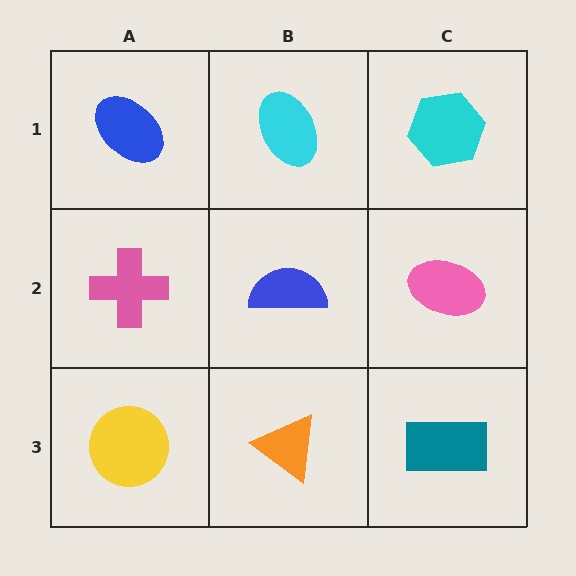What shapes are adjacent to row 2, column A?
A blue ellipse (row 1, column A), a yellow circle (row 3, column A), a blue semicircle (row 2, column B).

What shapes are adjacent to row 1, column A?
A pink cross (row 2, column A), a cyan ellipse (row 1, column B).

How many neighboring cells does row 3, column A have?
2.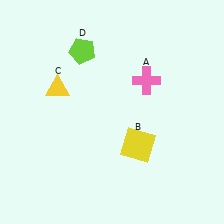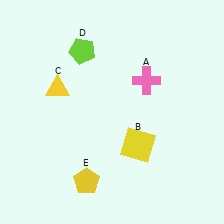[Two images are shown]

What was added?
A yellow pentagon (E) was added in Image 2.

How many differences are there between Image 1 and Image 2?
There is 1 difference between the two images.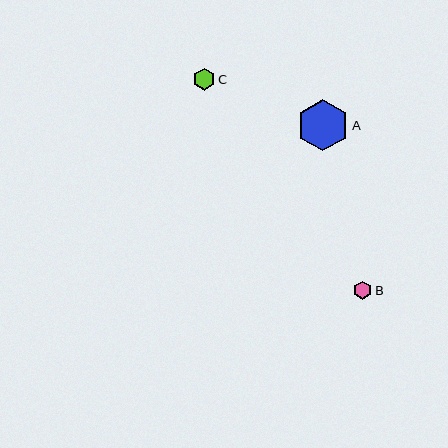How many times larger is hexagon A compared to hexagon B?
Hexagon A is approximately 2.8 times the size of hexagon B.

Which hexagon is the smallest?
Hexagon B is the smallest with a size of approximately 18 pixels.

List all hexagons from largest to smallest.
From largest to smallest: A, C, B.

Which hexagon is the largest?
Hexagon A is the largest with a size of approximately 51 pixels.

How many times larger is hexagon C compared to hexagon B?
Hexagon C is approximately 1.2 times the size of hexagon B.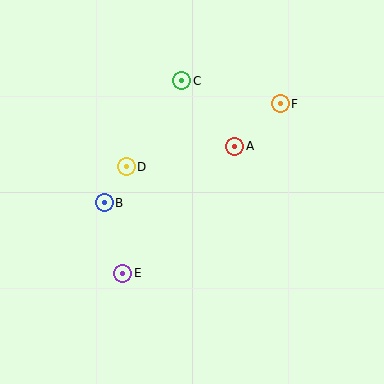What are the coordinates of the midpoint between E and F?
The midpoint between E and F is at (202, 188).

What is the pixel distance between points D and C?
The distance between D and C is 102 pixels.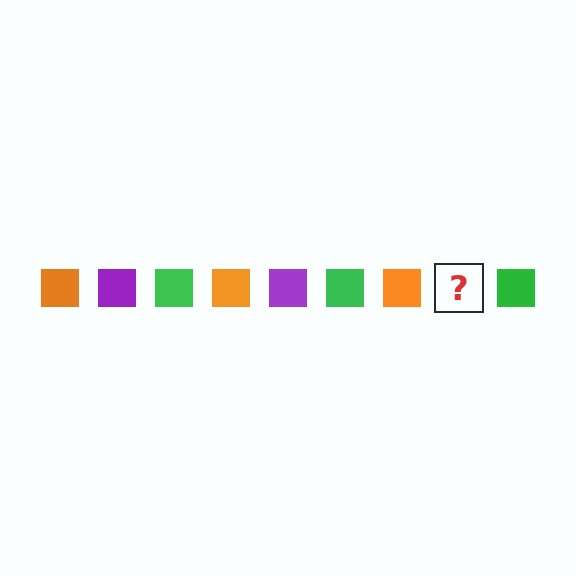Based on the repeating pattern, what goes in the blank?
The blank should be a purple square.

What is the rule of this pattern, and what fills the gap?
The rule is that the pattern cycles through orange, purple, green squares. The gap should be filled with a purple square.